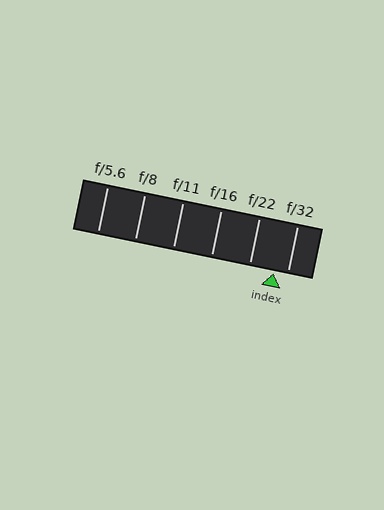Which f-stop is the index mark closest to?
The index mark is closest to f/32.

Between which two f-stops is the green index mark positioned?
The index mark is between f/22 and f/32.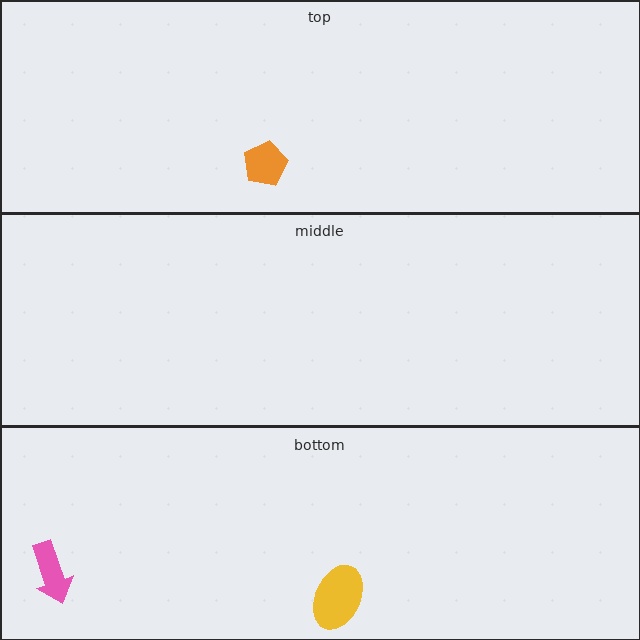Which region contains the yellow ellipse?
The bottom region.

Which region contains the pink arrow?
The bottom region.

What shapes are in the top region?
The orange pentagon.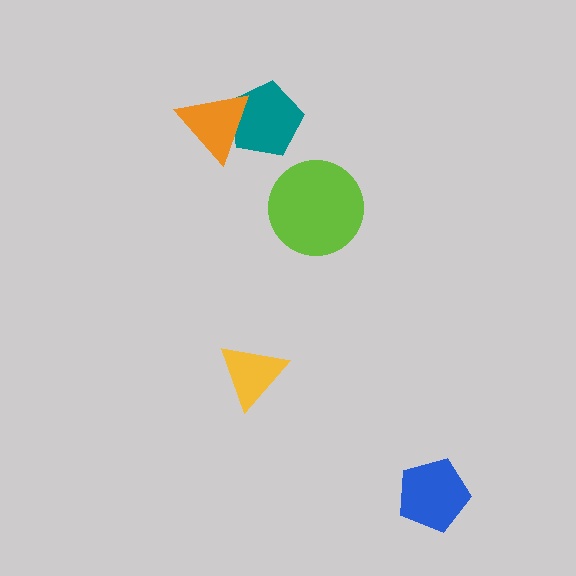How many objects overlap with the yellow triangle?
0 objects overlap with the yellow triangle.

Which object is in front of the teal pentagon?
The orange triangle is in front of the teal pentagon.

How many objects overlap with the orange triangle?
1 object overlaps with the orange triangle.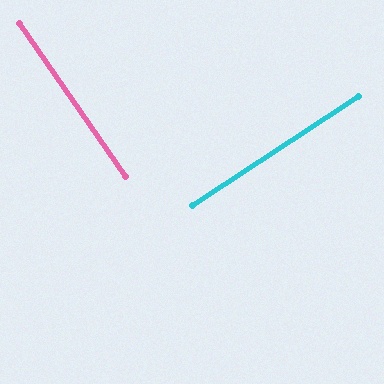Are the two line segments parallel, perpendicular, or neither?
Perpendicular — they meet at approximately 88°.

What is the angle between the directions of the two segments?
Approximately 88 degrees.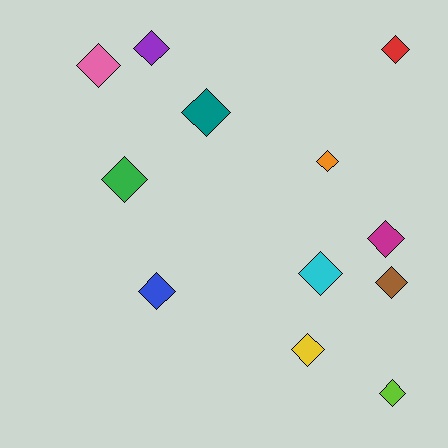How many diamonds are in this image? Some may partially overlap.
There are 12 diamonds.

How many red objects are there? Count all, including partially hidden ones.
There is 1 red object.